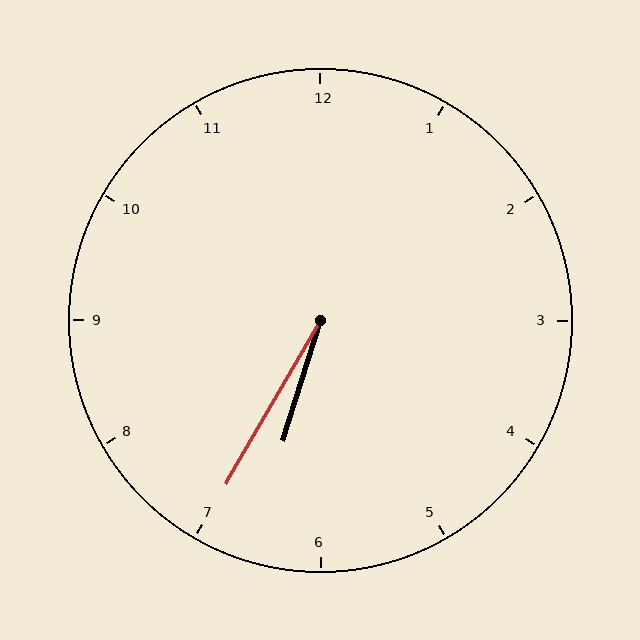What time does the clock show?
6:35.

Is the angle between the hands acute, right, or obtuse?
It is acute.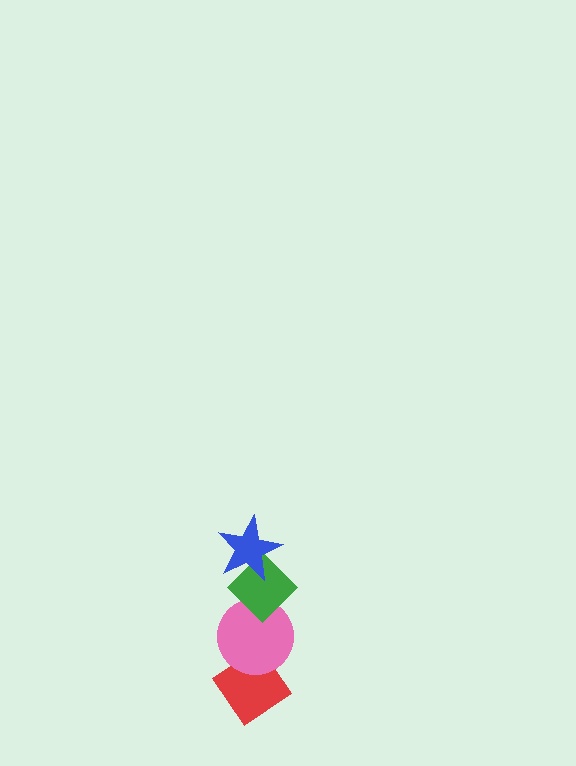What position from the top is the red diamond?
The red diamond is 4th from the top.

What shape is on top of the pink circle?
The green diamond is on top of the pink circle.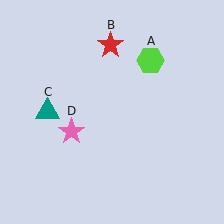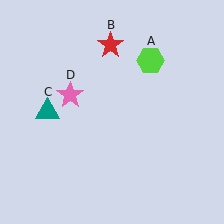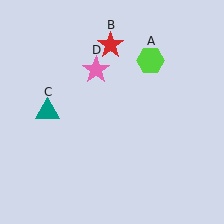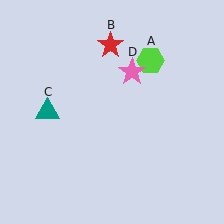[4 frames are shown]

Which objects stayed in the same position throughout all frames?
Lime hexagon (object A) and red star (object B) and teal triangle (object C) remained stationary.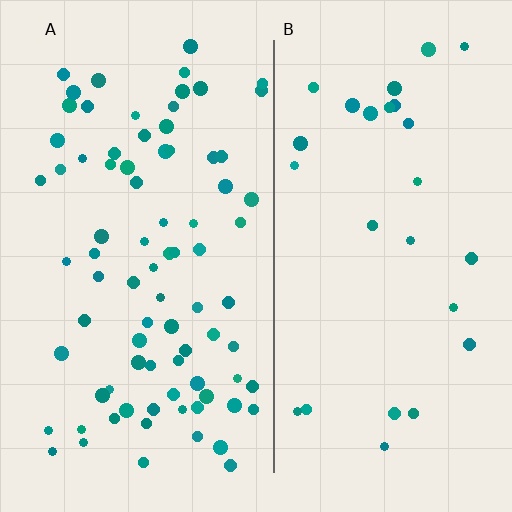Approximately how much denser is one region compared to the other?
Approximately 3.0× — region A over region B.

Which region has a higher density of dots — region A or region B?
A (the left).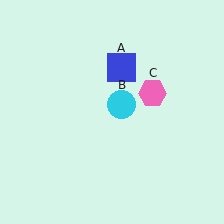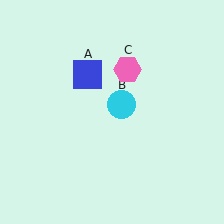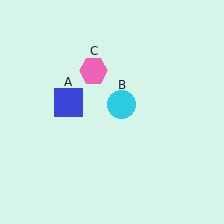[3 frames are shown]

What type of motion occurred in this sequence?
The blue square (object A), pink hexagon (object C) rotated counterclockwise around the center of the scene.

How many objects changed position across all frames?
2 objects changed position: blue square (object A), pink hexagon (object C).